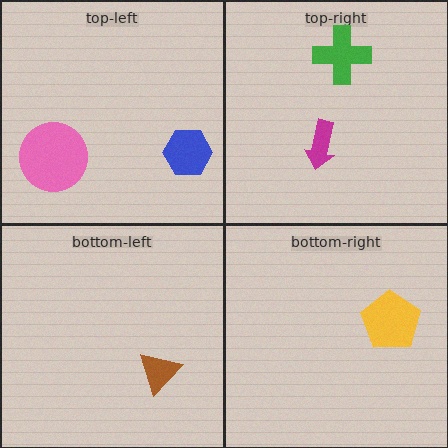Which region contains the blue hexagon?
The top-left region.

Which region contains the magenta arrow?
The top-right region.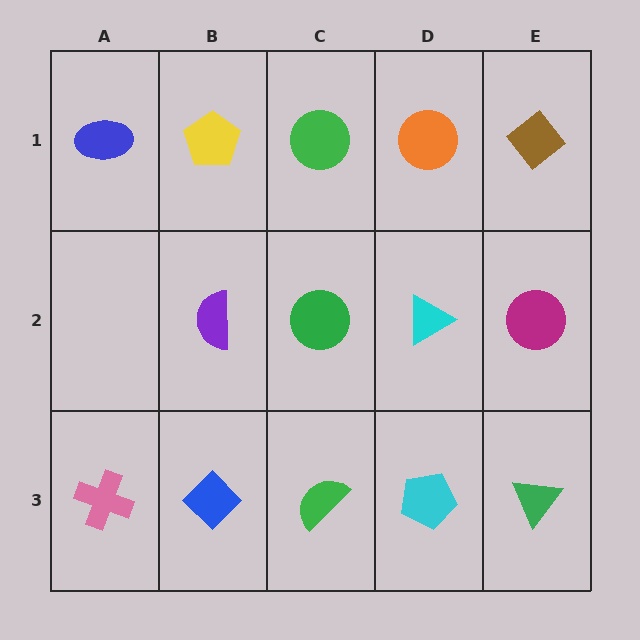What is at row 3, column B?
A blue diamond.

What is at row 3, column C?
A green semicircle.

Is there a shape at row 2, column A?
No, that cell is empty.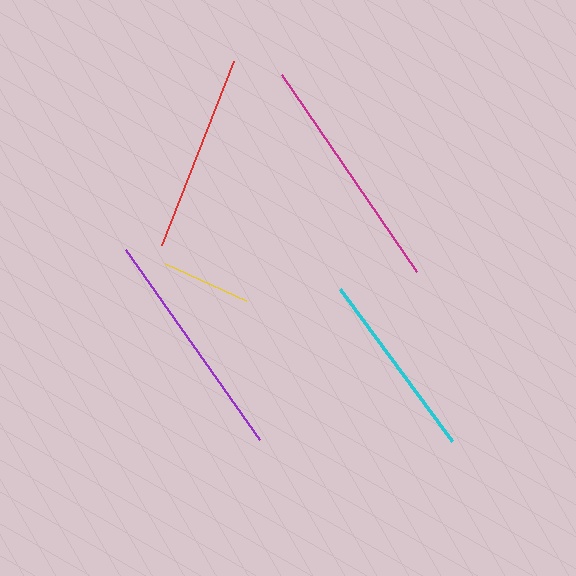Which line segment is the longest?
The magenta line is the longest at approximately 239 pixels.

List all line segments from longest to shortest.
From longest to shortest: magenta, purple, red, cyan, yellow.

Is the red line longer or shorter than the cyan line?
The red line is longer than the cyan line.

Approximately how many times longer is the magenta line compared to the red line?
The magenta line is approximately 1.2 times the length of the red line.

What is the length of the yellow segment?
The yellow segment is approximately 89 pixels long.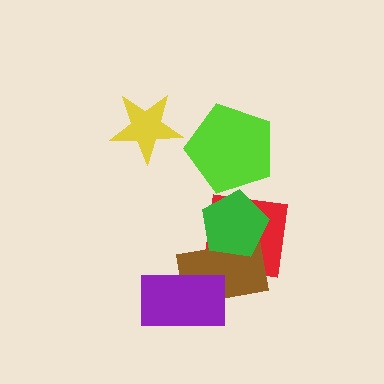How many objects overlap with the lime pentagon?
0 objects overlap with the lime pentagon.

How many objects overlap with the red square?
2 objects overlap with the red square.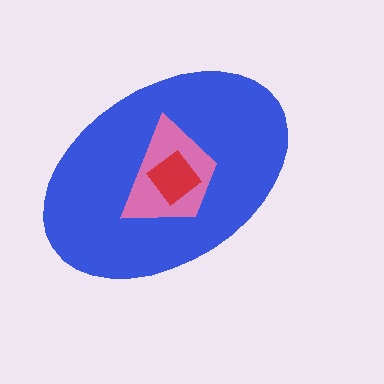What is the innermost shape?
The red diamond.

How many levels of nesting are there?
3.